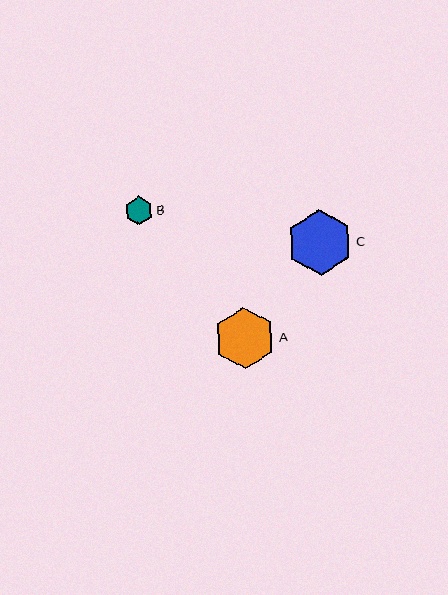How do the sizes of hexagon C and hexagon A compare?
Hexagon C and hexagon A are approximately the same size.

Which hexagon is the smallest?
Hexagon B is the smallest with a size of approximately 29 pixels.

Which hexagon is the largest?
Hexagon C is the largest with a size of approximately 66 pixels.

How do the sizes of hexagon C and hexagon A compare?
Hexagon C and hexagon A are approximately the same size.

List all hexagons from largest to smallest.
From largest to smallest: C, A, B.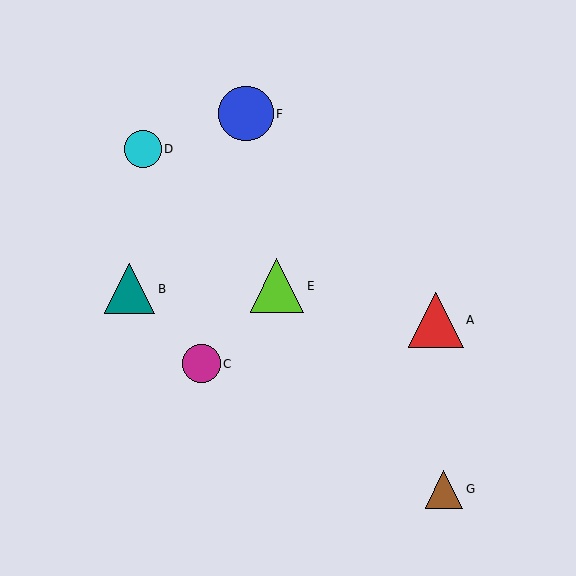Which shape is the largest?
The red triangle (labeled A) is the largest.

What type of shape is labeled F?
Shape F is a blue circle.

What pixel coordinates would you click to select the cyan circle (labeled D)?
Click at (143, 149) to select the cyan circle D.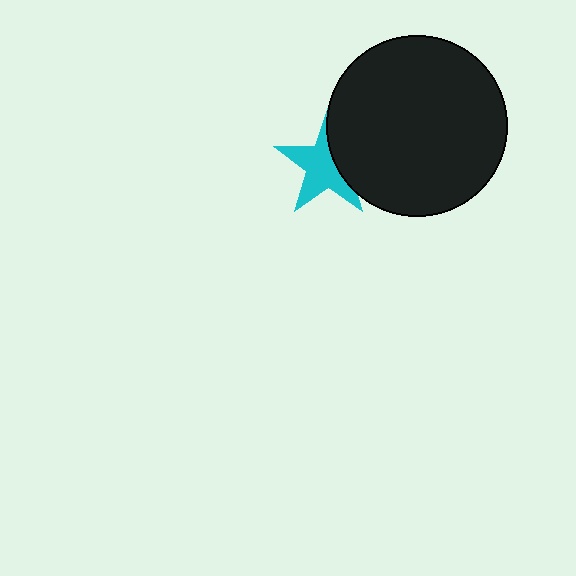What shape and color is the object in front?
The object in front is a black circle.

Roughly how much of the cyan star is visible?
About half of it is visible (roughly 64%).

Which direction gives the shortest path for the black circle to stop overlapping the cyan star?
Moving right gives the shortest separation.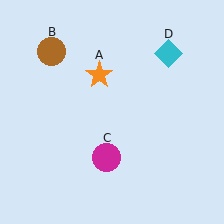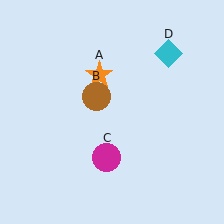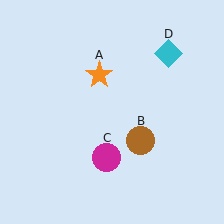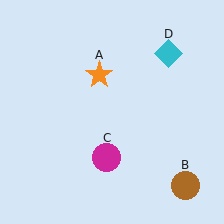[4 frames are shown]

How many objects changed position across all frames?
1 object changed position: brown circle (object B).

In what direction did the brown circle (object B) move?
The brown circle (object B) moved down and to the right.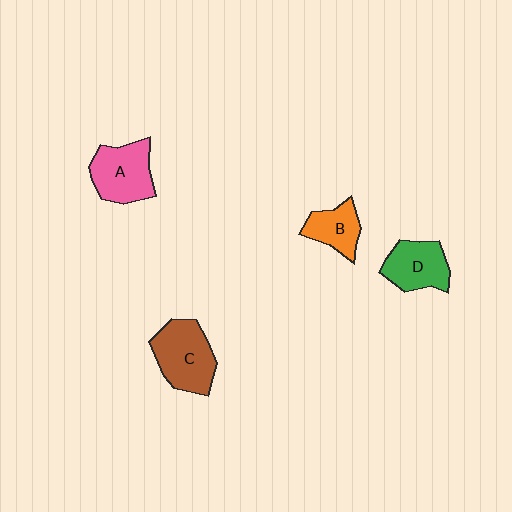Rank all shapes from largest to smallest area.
From largest to smallest: C (brown), A (pink), D (green), B (orange).